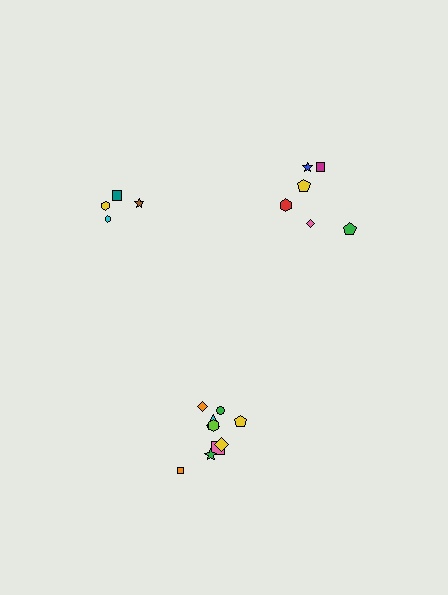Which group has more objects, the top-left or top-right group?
The top-right group.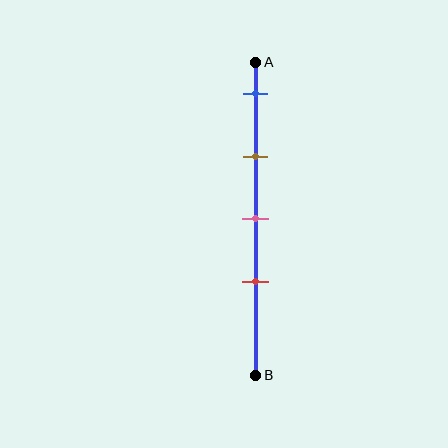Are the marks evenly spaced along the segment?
Yes, the marks are approximately evenly spaced.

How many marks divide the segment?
There are 4 marks dividing the segment.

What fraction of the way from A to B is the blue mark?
The blue mark is approximately 10% (0.1) of the way from A to B.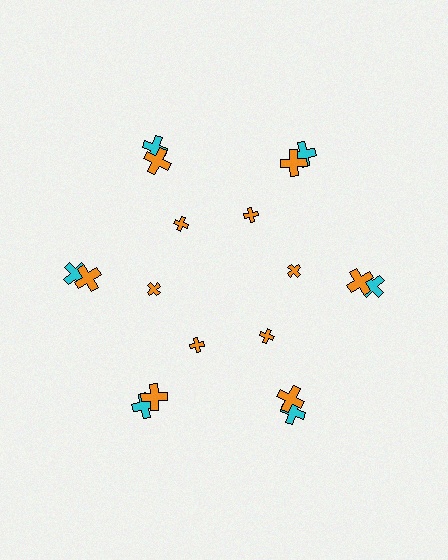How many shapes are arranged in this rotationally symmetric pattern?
There are 18 shapes, arranged in 6 groups of 3.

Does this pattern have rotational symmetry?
Yes, this pattern has 6-fold rotational symmetry. It looks the same after rotating 60 degrees around the center.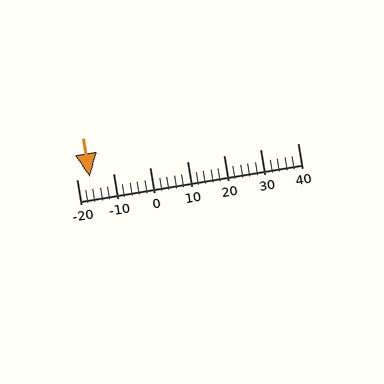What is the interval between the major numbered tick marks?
The major tick marks are spaced 10 units apart.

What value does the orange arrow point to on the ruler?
The orange arrow points to approximately -16.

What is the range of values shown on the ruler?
The ruler shows values from -20 to 40.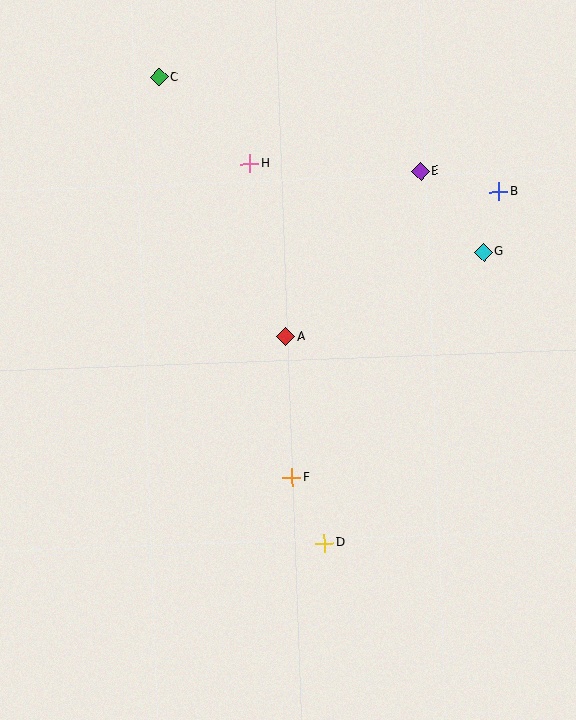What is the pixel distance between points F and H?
The distance between F and H is 317 pixels.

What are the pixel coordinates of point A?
Point A is at (286, 337).